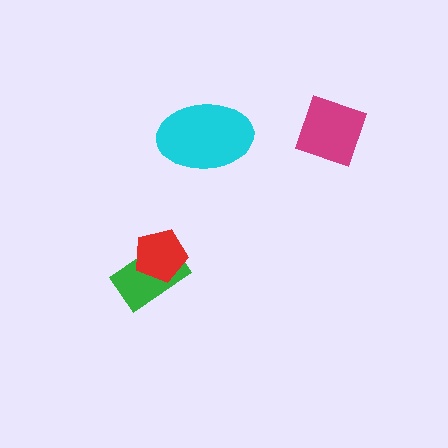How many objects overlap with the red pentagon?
1 object overlaps with the red pentagon.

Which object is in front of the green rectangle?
The red pentagon is in front of the green rectangle.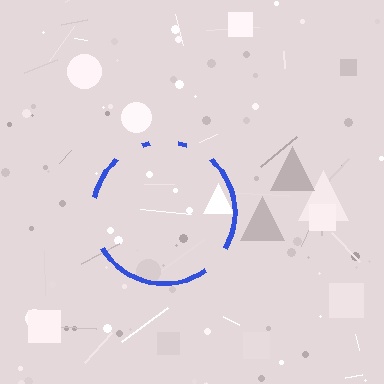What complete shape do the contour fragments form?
The contour fragments form a circle.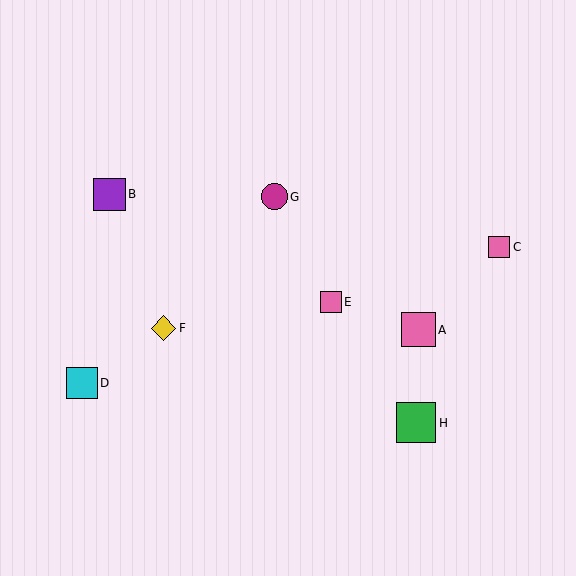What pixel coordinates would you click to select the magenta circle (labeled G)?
Click at (274, 197) to select the magenta circle G.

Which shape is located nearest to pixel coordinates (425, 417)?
The green square (labeled H) at (416, 423) is nearest to that location.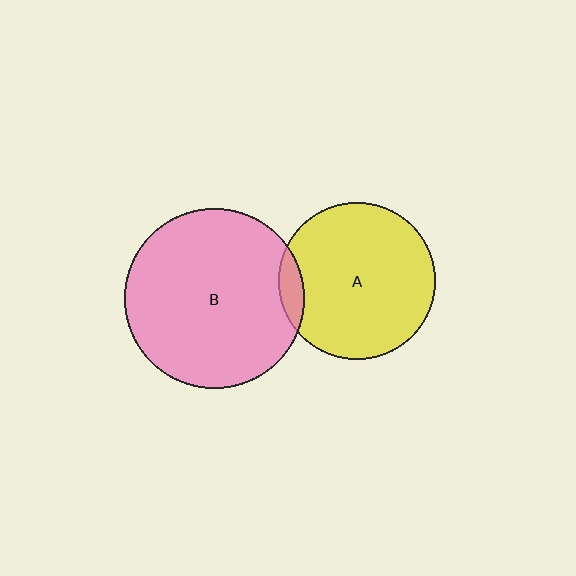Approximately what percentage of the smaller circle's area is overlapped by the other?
Approximately 5%.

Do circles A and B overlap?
Yes.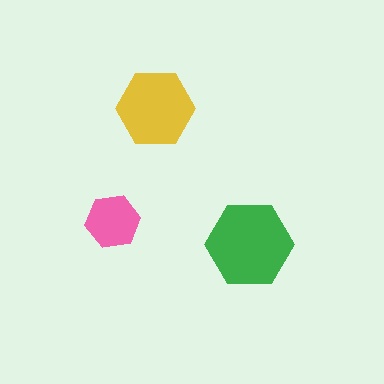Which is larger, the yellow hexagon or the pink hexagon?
The yellow one.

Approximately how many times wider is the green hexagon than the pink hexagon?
About 1.5 times wider.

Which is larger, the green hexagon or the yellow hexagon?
The green one.